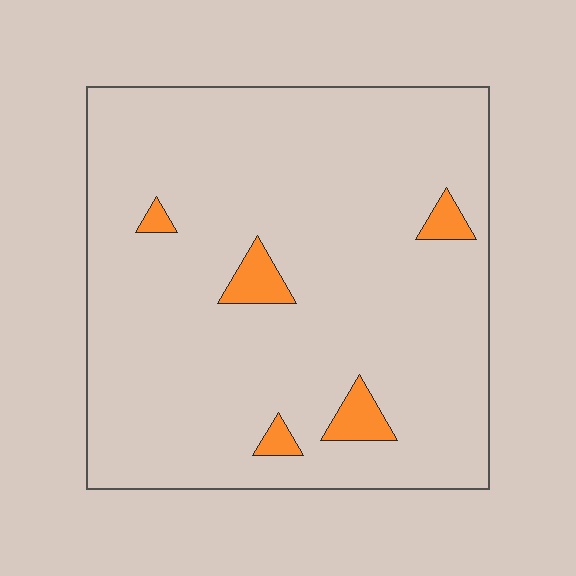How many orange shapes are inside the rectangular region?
5.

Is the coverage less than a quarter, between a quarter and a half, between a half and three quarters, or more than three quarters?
Less than a quarter.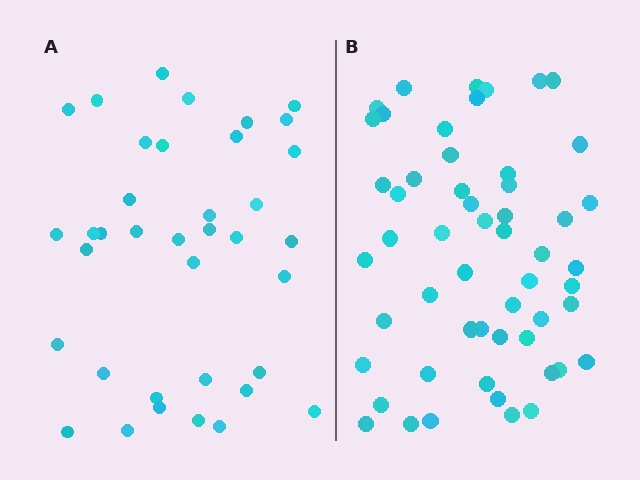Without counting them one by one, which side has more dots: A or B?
Region B (the right region) has more dots.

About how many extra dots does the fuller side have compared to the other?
Region B has approximately 15 more dots than region A.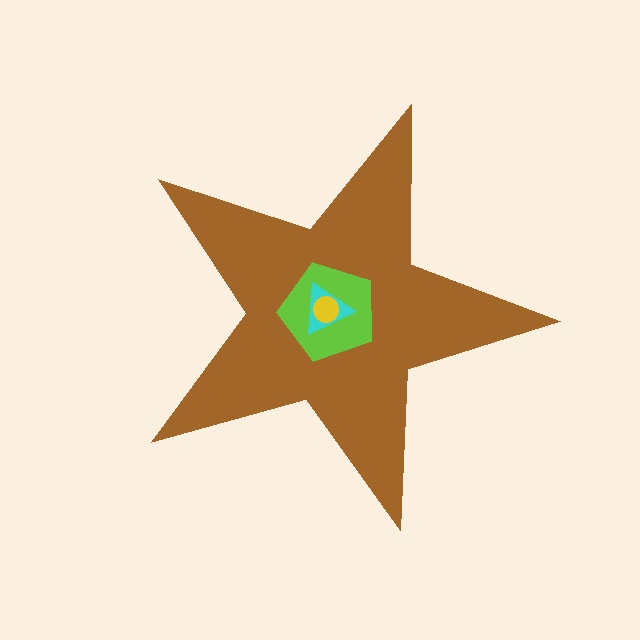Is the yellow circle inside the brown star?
Yes.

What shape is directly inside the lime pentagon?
The cyan triangle.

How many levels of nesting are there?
4.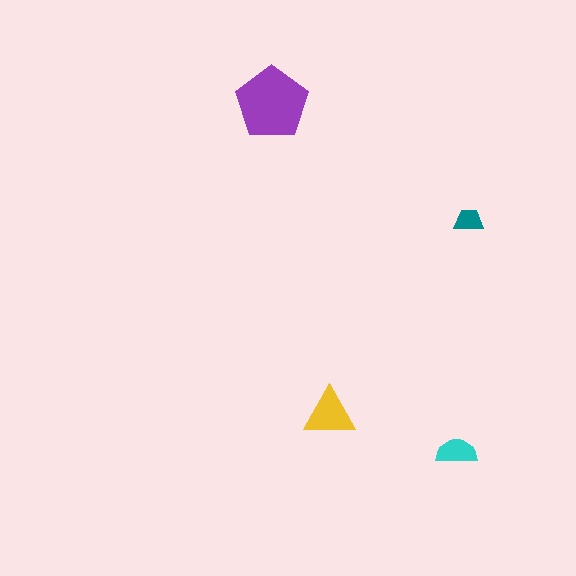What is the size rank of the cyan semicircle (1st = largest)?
3rd.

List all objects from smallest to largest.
The teal trapezoid, the cyan semicircle, the yellow triangle, the purple pentagon.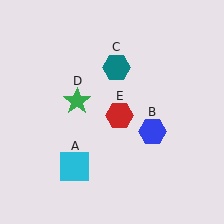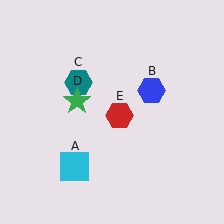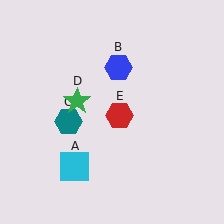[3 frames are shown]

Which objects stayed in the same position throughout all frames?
Cyan square (object A) and green star (object D) and red hexagon (object E) remained stationary.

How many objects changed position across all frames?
2 objects changed position: blue hexagon (object B), teal hexagon (object C).